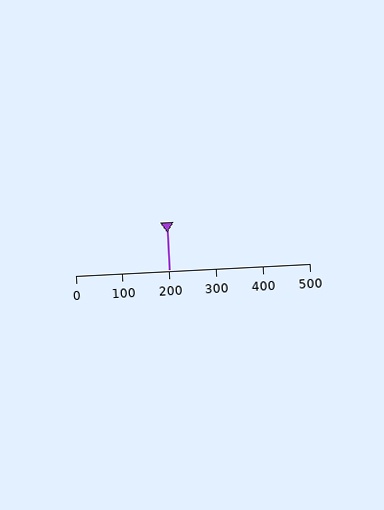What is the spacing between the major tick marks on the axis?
The major ticks are spaced 100 apart.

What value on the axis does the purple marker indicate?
The marker indicates approximately 200.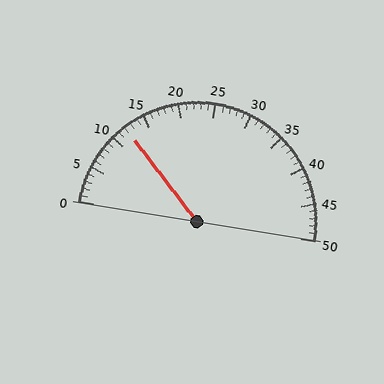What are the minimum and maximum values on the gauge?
The gauge ranges from 0 to 50.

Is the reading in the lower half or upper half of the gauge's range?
The reading is in the lower half of the range (0 to 50).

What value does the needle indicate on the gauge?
The needle indicates approximately 12.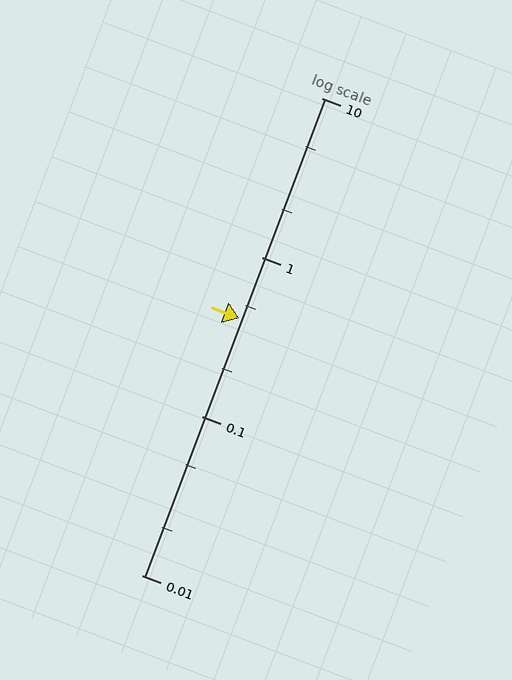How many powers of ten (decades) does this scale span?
The scale spans 3 decades, from 0.01 to 10.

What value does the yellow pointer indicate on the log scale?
The pointer indicates approximately 0.41.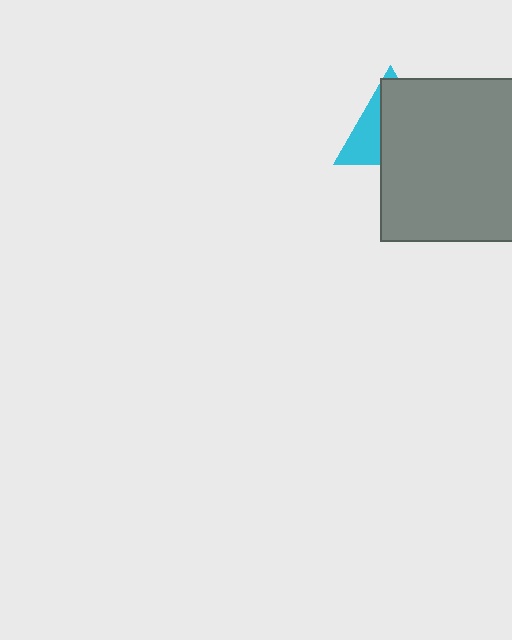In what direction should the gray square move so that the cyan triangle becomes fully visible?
The gray square should move right. That is the shortest direction to clear the overlap and leave the cyan triangle fully visible.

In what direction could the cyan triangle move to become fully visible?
The cyan triangle could move left. That would shift it out from behind the gray square entirely.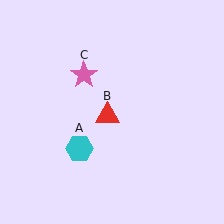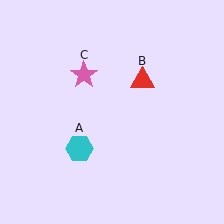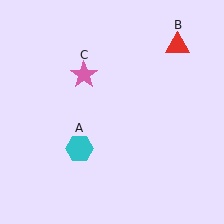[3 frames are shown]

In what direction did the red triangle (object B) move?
The red triangle (object B) moved up and to the right.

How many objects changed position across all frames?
1 object changed position: red triangle (object B).